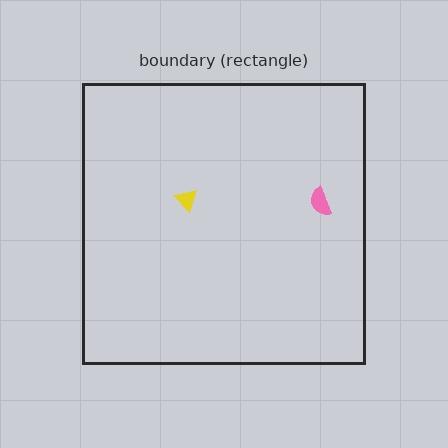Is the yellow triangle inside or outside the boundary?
Inside.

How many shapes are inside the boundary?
2 inside, 0 outside.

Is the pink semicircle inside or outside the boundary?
Inside.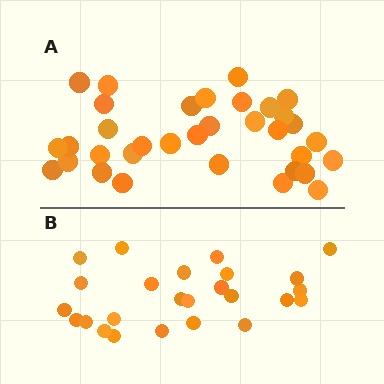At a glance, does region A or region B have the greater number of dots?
Region A (the top region) has more dots.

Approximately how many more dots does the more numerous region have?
Region A has roughly 8 or so more dots than region B.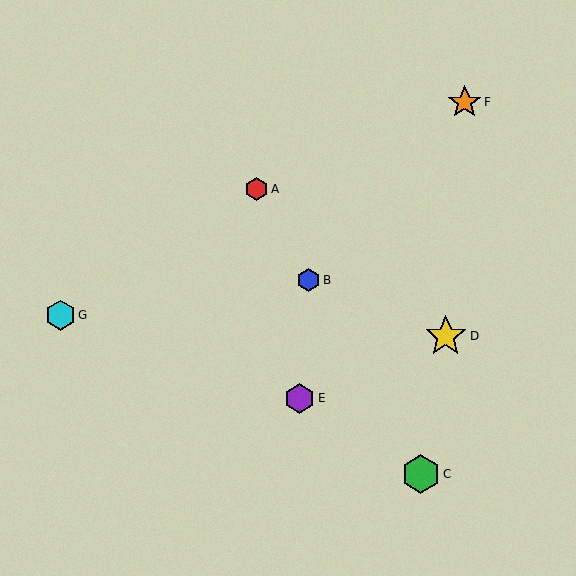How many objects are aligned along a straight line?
3 objects (A, B, C) are aligned along a straight line.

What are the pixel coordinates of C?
Object C is at (421, 474).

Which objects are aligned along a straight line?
Objects A, B, C are aligned along a straight line.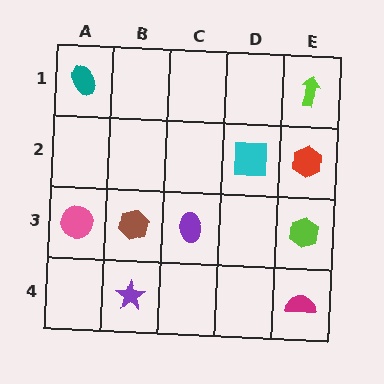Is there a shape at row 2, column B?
No, that cell is empty.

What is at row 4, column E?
A magenta semicircle.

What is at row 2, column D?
A cyan square.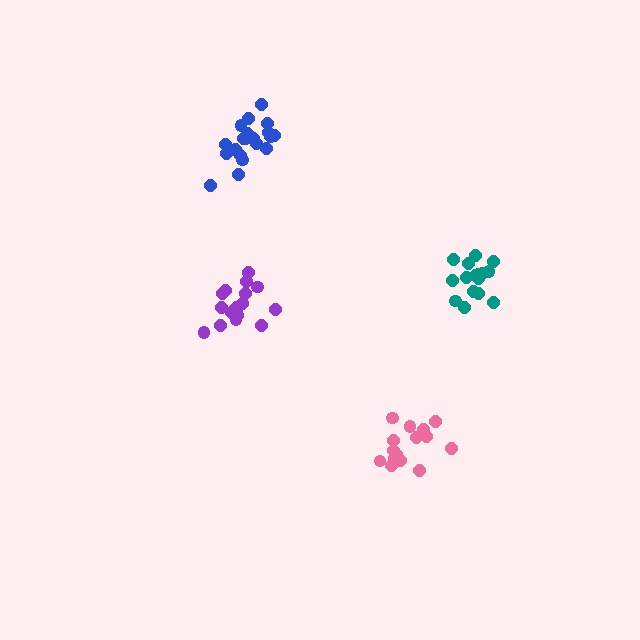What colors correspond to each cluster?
The clusters are colored: pink, blue, teal, purple.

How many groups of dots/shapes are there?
There are 4 groups.